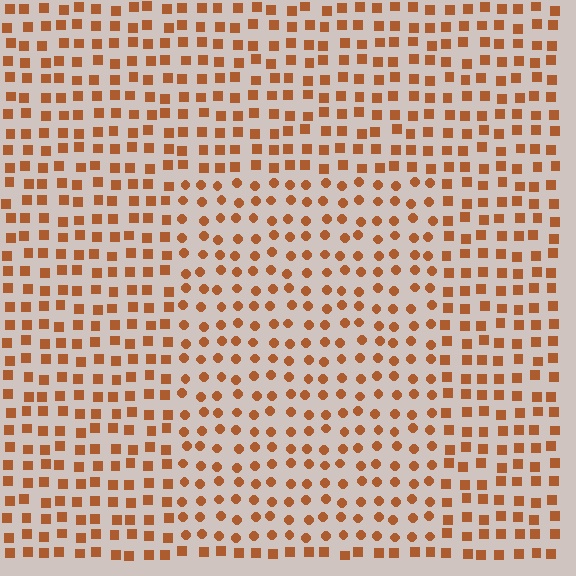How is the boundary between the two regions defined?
The boundary is defined by a change in element shape: circles inside vs. squares outside. All elements share the same color and spacing.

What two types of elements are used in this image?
The image uses circles inside the rectangle region and squares outside it.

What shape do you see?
I see a rectangle.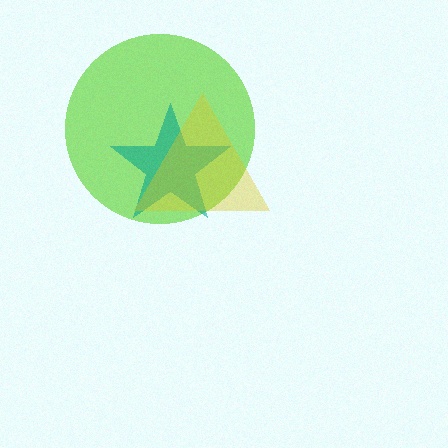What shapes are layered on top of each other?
The layered shapes are: a lime circle, a teal star, a yellow triangle.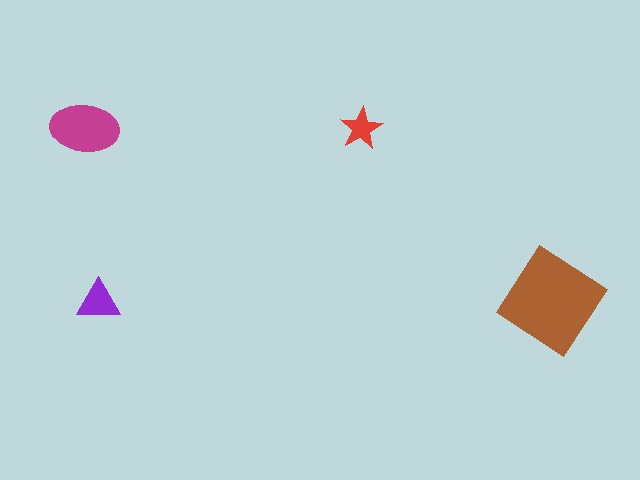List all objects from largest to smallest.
The brown diamond, the magenta ellipse, the purple triangle, the red star.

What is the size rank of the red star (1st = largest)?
4th.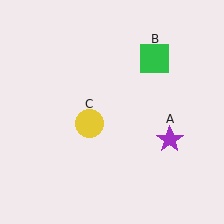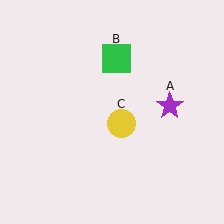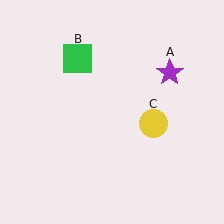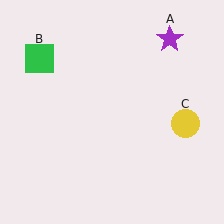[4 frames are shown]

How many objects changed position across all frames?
3 objects changed position: purple star (object A), green square (object B), yellow circle (object C).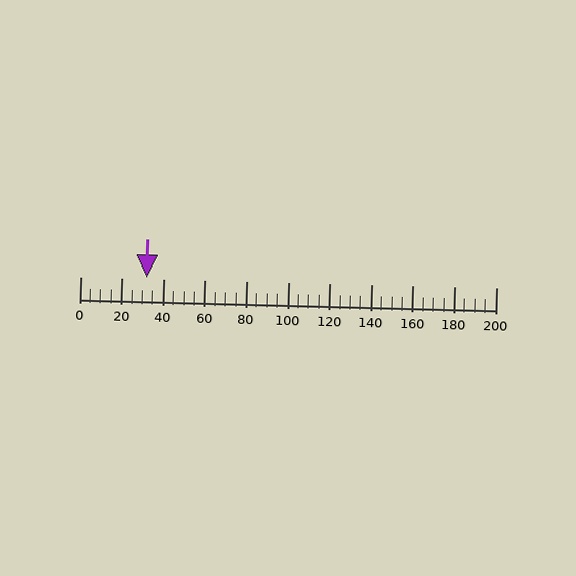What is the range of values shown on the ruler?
The ruler shows values from 0 to 200.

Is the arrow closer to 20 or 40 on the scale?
The arrow is closer to 40.